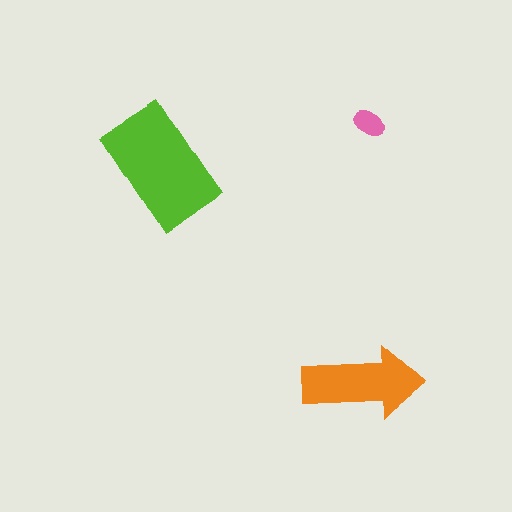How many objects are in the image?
There are 3 objects in the image.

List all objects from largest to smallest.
The lime rectangle, the orange arrow, the pink ellipse.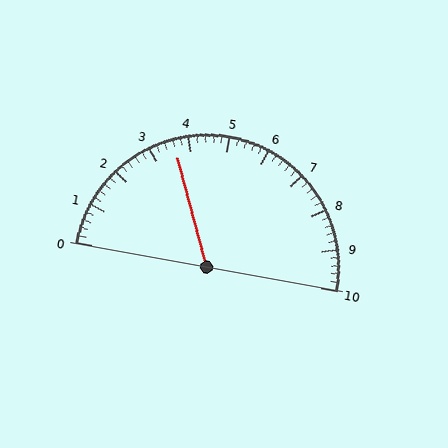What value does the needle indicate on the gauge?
The needle indicates approximately 3.6.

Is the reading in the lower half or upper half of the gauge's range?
The reading is in the lower half of the range (0 to 10).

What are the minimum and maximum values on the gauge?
The gauge ranges from 0 to 10.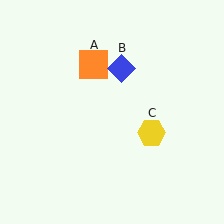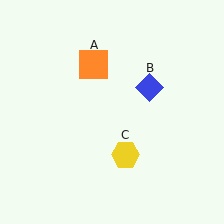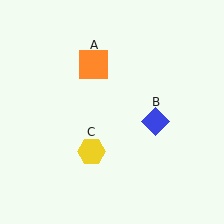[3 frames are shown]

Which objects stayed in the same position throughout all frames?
Orange square (object A) remained stationary.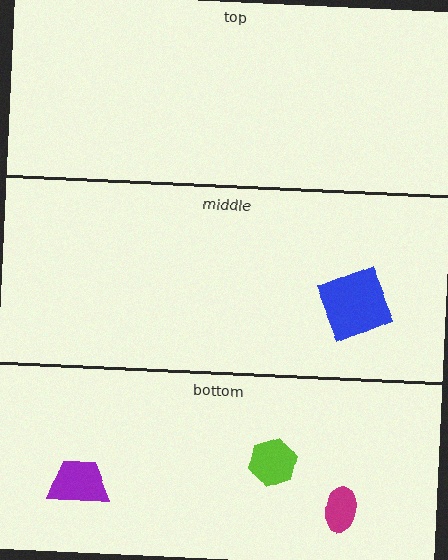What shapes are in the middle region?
The blue square.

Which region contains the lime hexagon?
The bottom region.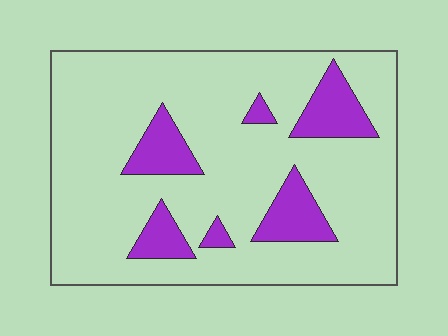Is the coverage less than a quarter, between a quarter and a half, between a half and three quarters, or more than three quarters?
Less than a quarter.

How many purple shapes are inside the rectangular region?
6.